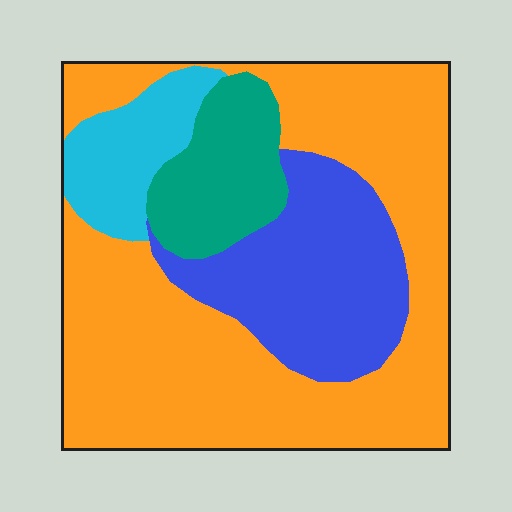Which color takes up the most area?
Orange, at roughly 55%.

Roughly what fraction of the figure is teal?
Teal covers roughly 10% of the figure.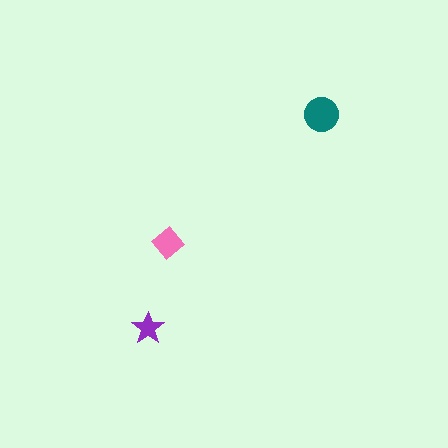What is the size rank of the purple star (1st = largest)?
3rd.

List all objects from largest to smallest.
The teal circle, the pink diamond, the purple star.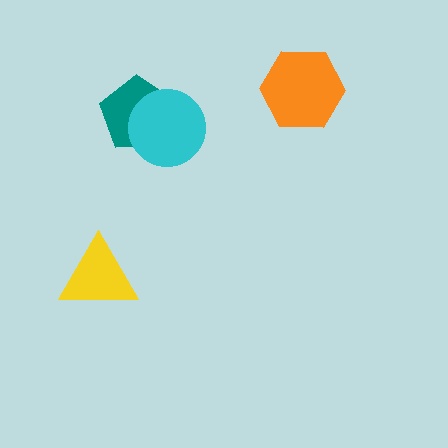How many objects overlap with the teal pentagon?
1 object overlaps with the teal pentagon.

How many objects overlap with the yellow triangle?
0 objects overlap with the yellow triangle.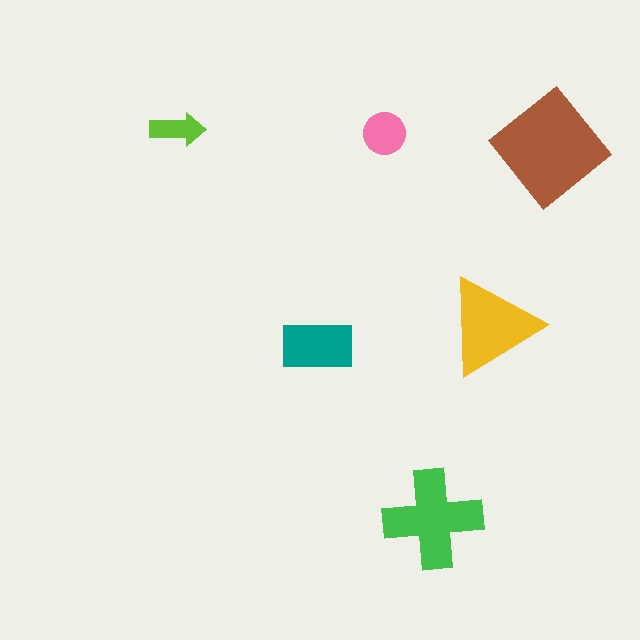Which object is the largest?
The brown diamond.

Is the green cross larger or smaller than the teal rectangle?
Larger.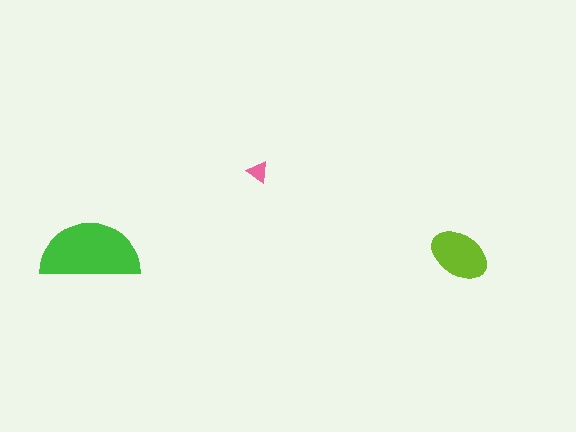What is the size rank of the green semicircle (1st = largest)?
1st.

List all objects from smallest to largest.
The pink triangle, the lime ellipse, the green semicircle.